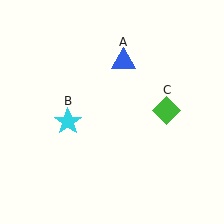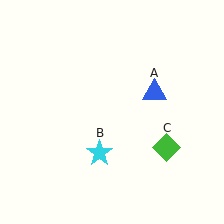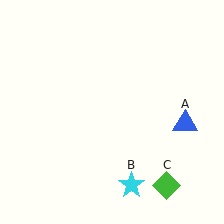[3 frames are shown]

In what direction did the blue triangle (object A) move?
The blue triangle (object A) moved down and to the right.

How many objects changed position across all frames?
3 objects changed position: blue triangle (object A), cyan star (object B), green diamond (object C).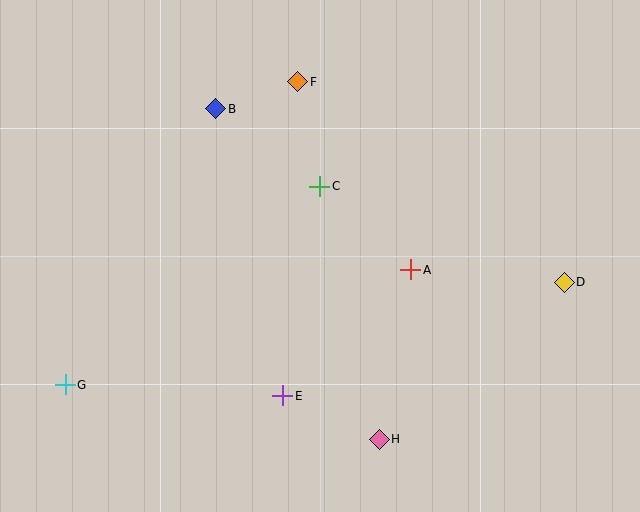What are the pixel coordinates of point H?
Point H is at (379, 439).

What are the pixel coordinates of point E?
Point E is at (283, 396).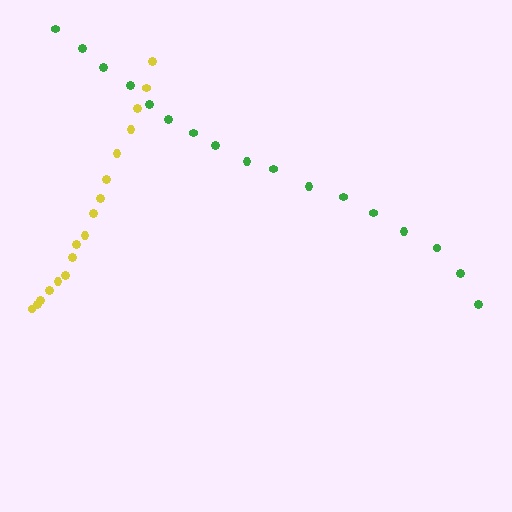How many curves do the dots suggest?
There are 2 distinct paths.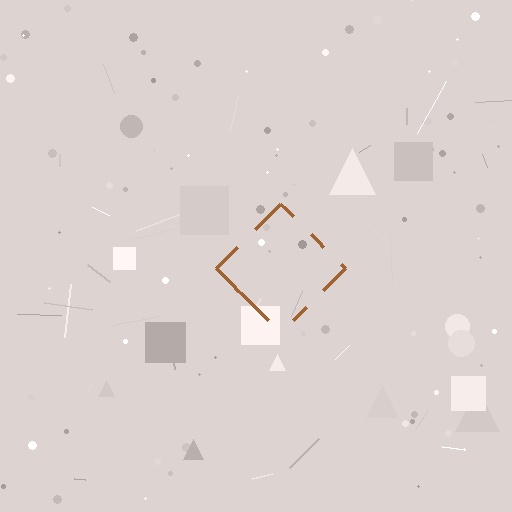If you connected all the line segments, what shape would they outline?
They would outline a diamond.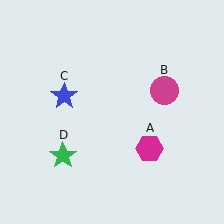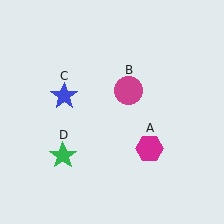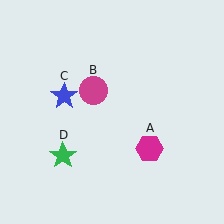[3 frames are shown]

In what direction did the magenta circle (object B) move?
The magenta circle (object B) moved left.